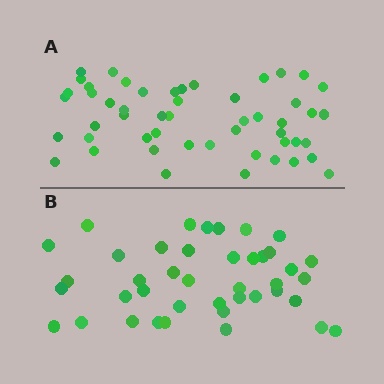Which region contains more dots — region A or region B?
Region A (the top region) has more dots.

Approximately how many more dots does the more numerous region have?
Region A has roughly 10 or so more dots than region B.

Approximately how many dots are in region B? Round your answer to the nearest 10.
About 40 dots. (The exact count is 41, which rounds to 40.)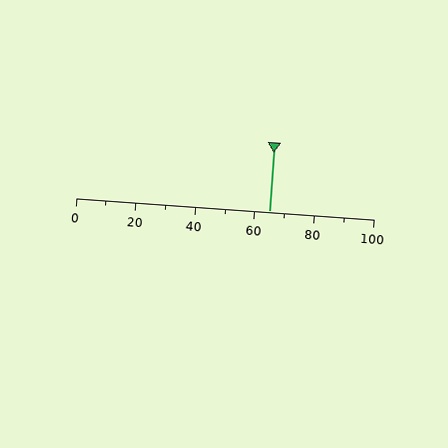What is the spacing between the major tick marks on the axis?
The major ticks are spaced 20 apart.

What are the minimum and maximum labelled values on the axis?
The axis runs from 0 to 100.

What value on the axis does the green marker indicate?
The marker indicates approximately 65.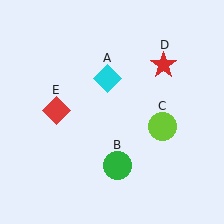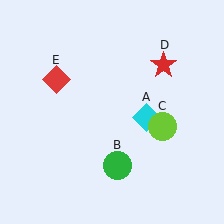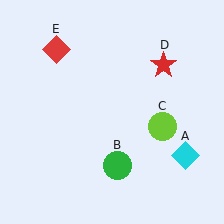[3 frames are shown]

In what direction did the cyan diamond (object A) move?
The cyan diamond (object A) moved down and to the right.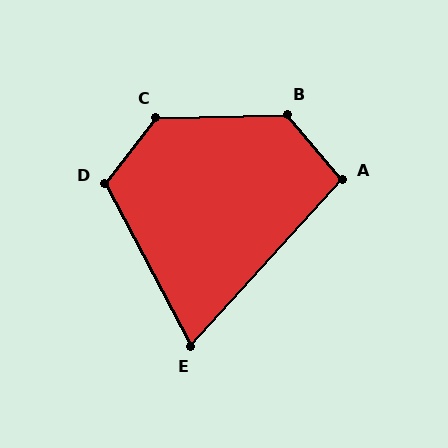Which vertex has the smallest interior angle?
E, at approximately 70 degrees.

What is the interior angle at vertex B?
Approximately 129 degrees (obtuse).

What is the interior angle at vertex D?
Approximately 114 degrees (obtuse).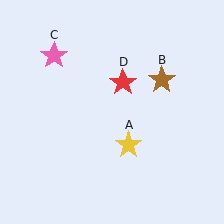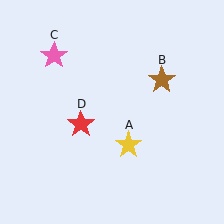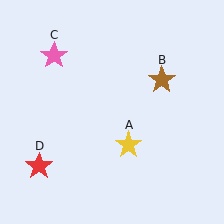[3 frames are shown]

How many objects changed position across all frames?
1 object changed position: red star (object D).